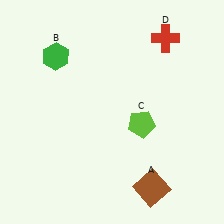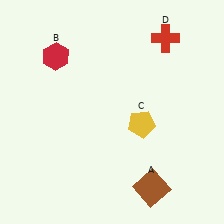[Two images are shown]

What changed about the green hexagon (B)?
In Image 1, B is green. In Image 2, it changed to red.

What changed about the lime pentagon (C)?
In Image 1, C is lime. In Image 2, it changed to yellow.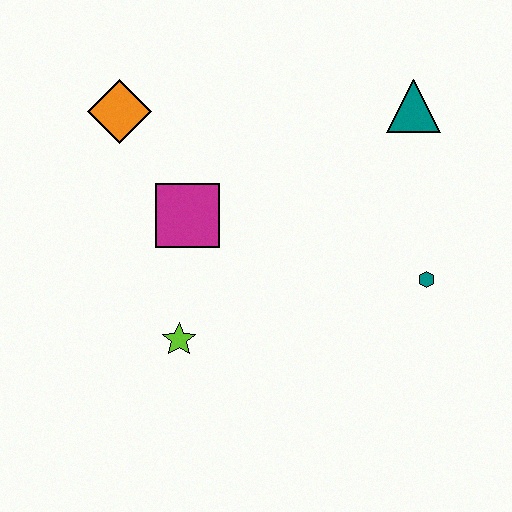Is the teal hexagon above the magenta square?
No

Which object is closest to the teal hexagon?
The teal triangle is closest to the teal hexagon.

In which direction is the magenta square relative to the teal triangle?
The magenta square is to the left of the teal triangle.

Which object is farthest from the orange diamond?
The teal hexagon is farthest from the orange diamond.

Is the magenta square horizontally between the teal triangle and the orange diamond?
Yes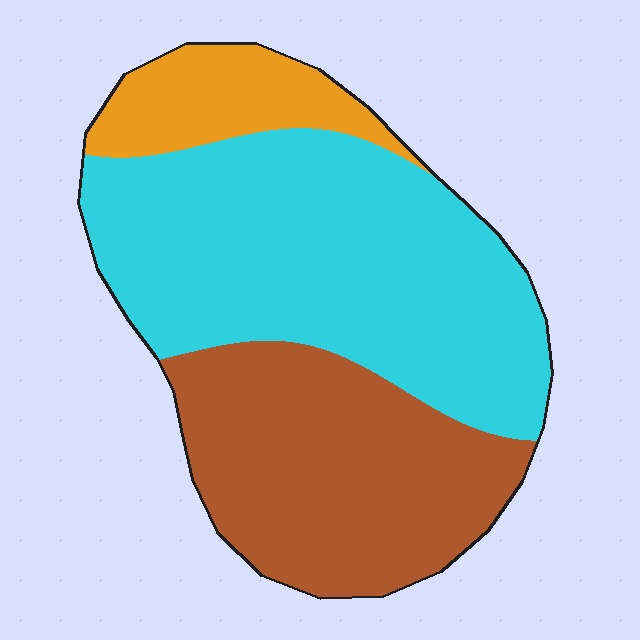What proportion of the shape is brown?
Brown takes up between a quarter and a half of the shape.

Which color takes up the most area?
Cyan, at roughly 50%.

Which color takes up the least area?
Orange, at roughly 15%.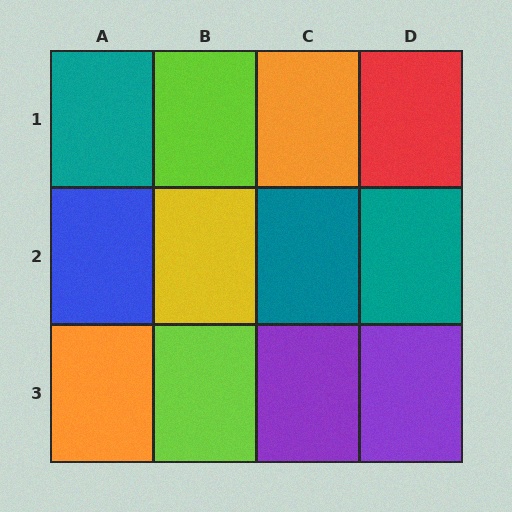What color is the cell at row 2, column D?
Teal.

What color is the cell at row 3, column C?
Purple.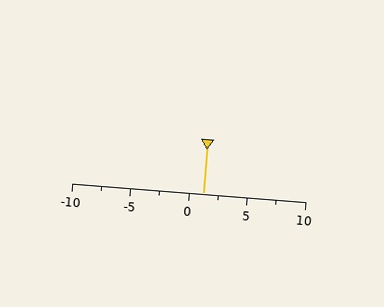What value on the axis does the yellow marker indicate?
The marker indicates approximately 1.2.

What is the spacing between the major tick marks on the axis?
The major ticks are spaced 5 apart.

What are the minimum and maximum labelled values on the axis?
The axis runs from -10 to 10.